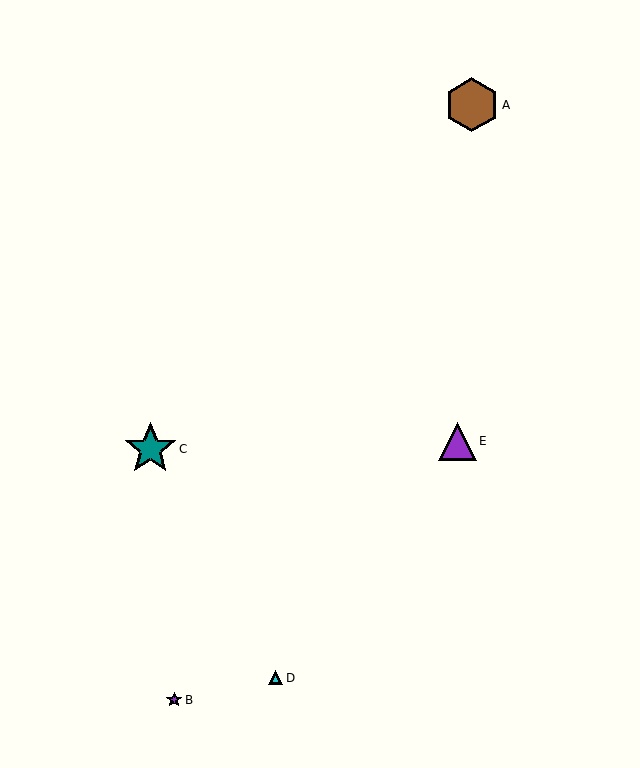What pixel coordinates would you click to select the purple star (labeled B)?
Click at (174, 700) to select the purple star B.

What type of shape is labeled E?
Shape E is a purple triangle.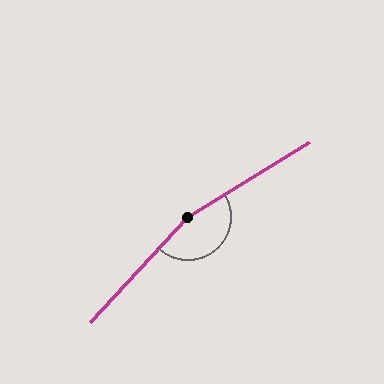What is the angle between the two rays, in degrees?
Approximately 165 degrees.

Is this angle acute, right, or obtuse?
It is obtuse.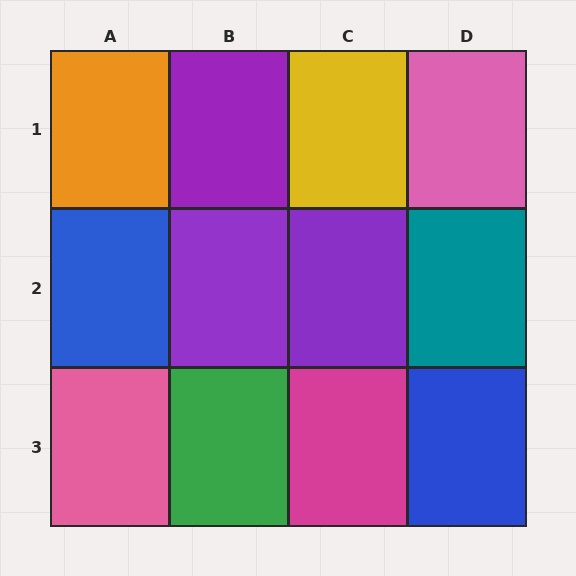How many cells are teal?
1 cell is teal.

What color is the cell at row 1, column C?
Yellow.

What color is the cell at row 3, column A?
Pink.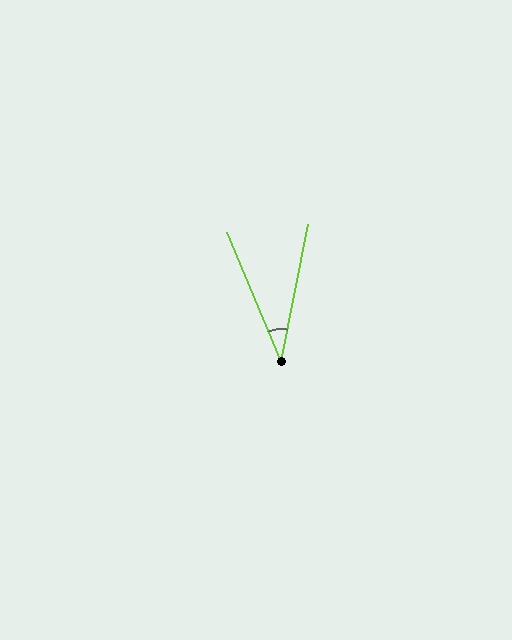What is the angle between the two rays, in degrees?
Approximately 34 degrees.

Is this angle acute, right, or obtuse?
It is acute.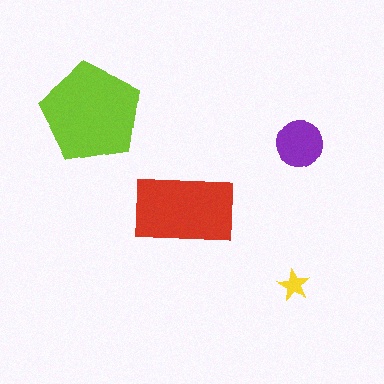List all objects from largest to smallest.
The lime pentagon, the red rectangle, the purple circle, the yellow star.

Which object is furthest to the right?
The yellow star is rightmost.